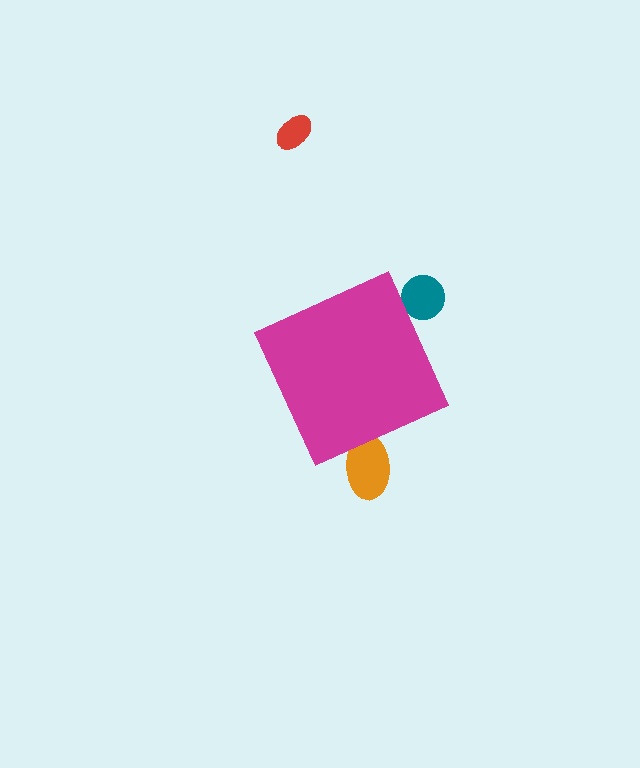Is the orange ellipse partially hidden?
Yes, the orange ellipse is partially hidden behind the magenta diamond.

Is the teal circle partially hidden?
Yes, the teal circle is partially hidden behind the magenta diamond.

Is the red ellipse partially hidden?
No, the red ellipse is fully visible.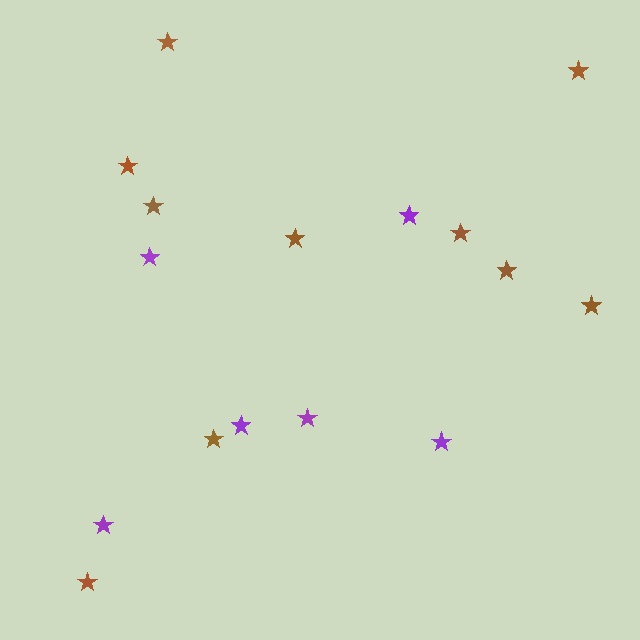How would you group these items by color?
There are 2 groups: one group of purple stars (6) and one group of brown stars (10).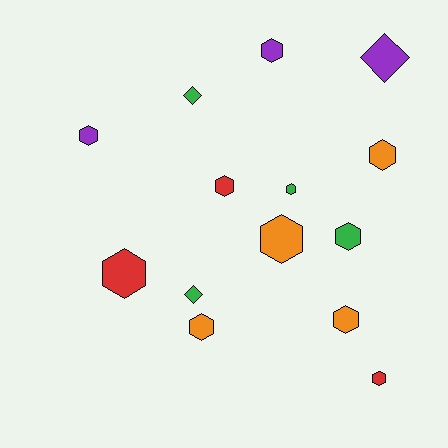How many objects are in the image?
There are 14 objects.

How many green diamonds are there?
There are 2 green diamonds.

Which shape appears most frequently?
Hexagon, with 11 objects.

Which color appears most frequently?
Green, with 4 objects.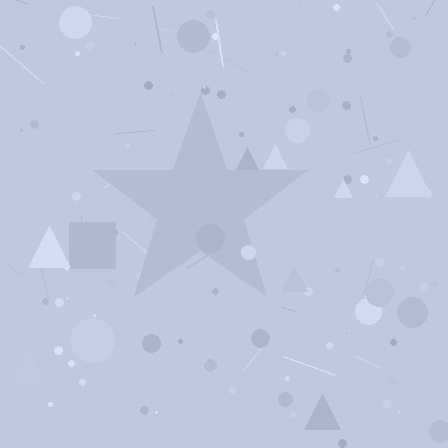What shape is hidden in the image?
A star is hidden in the image.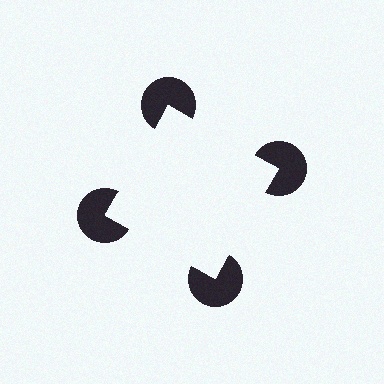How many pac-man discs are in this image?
There are 4 — one at each vertex of the illusory square.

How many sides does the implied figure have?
4 sides.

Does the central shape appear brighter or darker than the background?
It typically appears slightly brighter than the background, even though no actual brightness change is drawn.